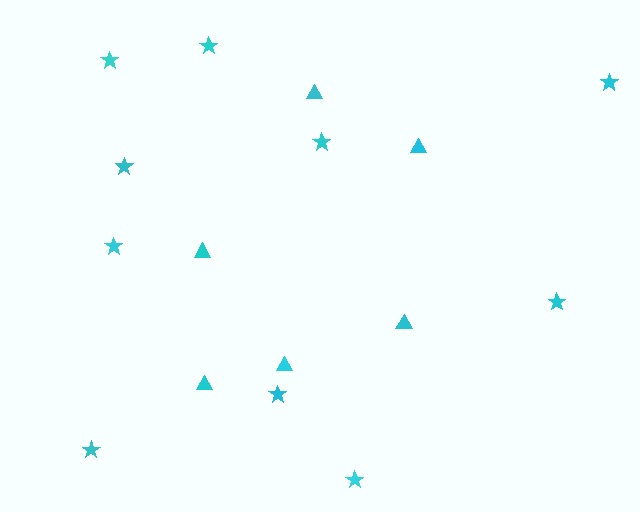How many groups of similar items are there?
There are 2 groups: one group of triangles (6) and one group of stars (10).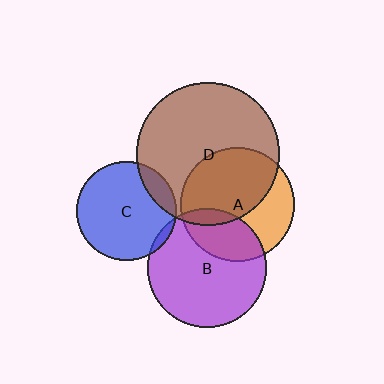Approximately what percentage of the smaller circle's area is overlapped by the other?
Approximately 15%.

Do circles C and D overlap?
Yes.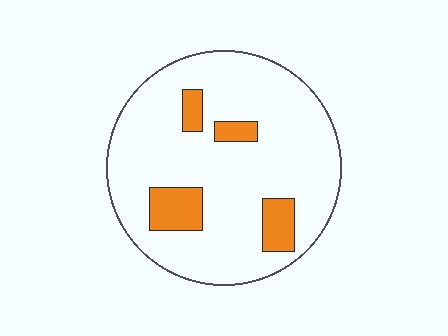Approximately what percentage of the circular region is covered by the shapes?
Approximately 15%.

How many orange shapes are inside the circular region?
4.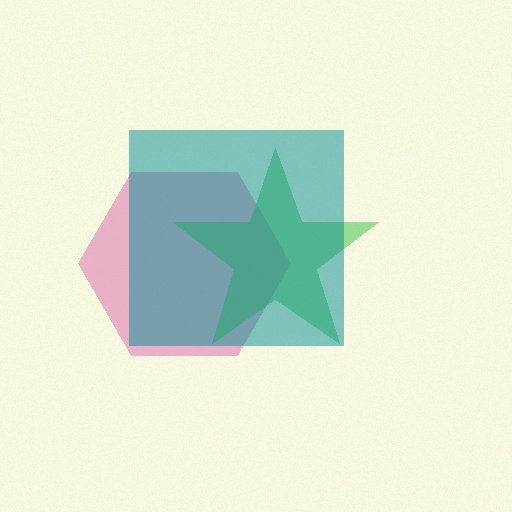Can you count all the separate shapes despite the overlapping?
Yes, there are 3 separate shapes.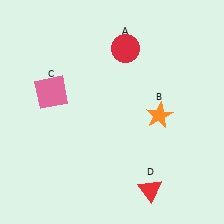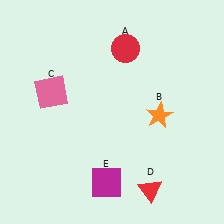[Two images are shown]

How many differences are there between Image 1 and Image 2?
There is 1 difference between the two images.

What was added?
A magenta square (E) was added in Image 2.